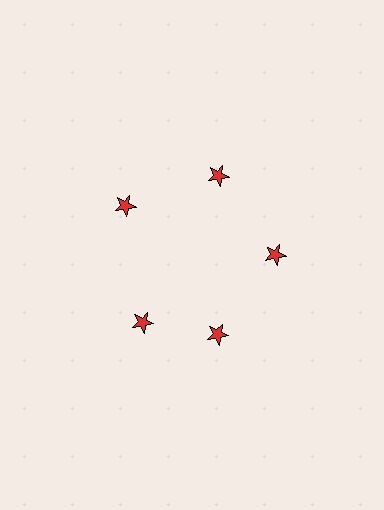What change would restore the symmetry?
The symmetry would be restored by rotating it back into even spacing with its neighbors so that all 5 stars sit at equal angles and equal distance from the center.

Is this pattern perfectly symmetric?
No. The 5 red stars are arranged in a ring, but one element near the 8 o'clock position is rotated out of alignment along the ring, breaking the 5-fold rotational symmetry.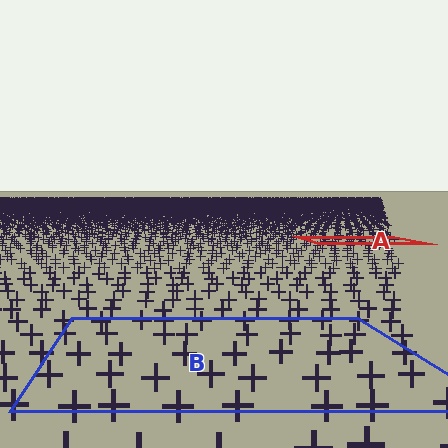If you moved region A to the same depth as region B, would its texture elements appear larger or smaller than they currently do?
They would appear larger. At a closer depth, the same texture elements are projected at a bigger on-screen size.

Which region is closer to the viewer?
Region B is closer. The texture elements there are larger and more spread out.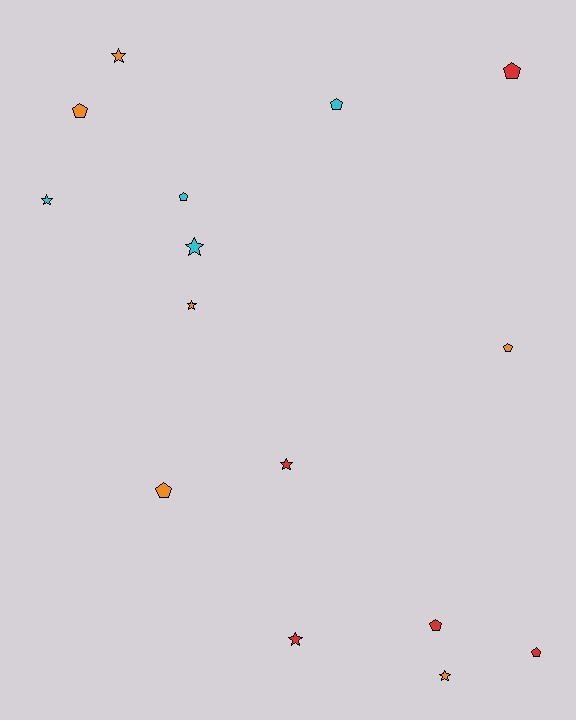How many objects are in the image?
There are 15 objects.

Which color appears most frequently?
Orange, with 6 objects.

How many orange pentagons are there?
There are 3 orange pentagons.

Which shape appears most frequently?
Pentagon, with 8 objects.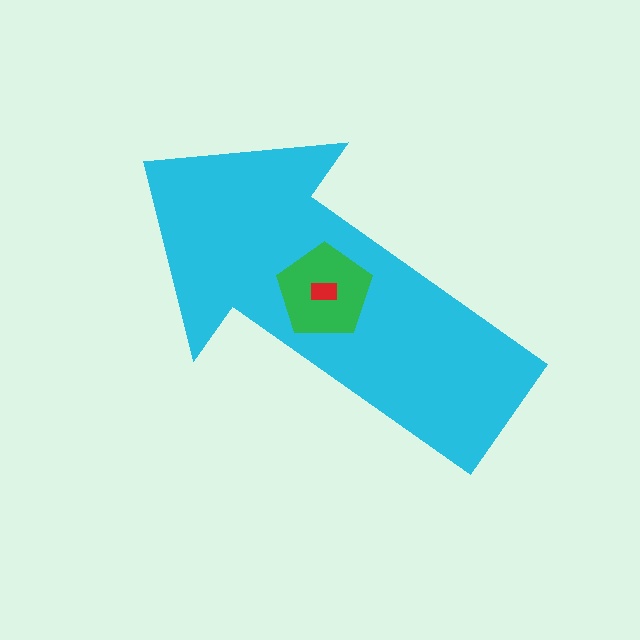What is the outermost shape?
The cyan arrow.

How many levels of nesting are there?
3.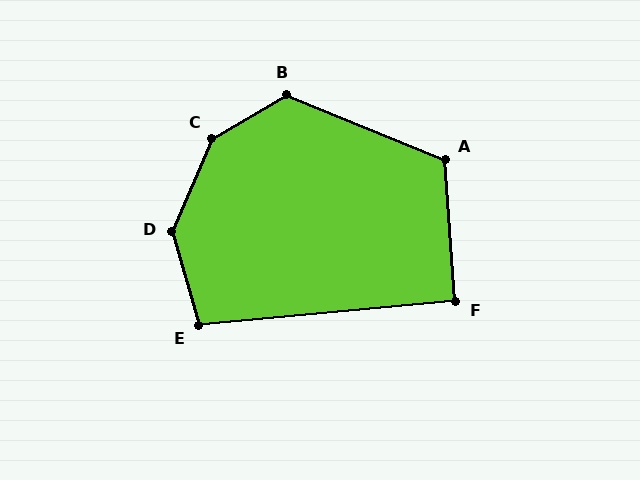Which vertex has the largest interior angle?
C, at approximately 143 degrees.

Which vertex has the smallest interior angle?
F, at approximately 91 degrees.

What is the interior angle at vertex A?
Approximately 116 degrees (obtuse).